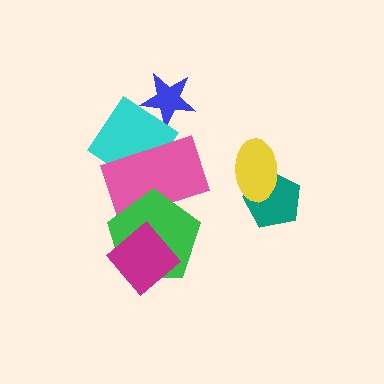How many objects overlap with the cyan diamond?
2 objects overlap with the cyan diamond.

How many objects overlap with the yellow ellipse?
1 object overlaps with the yellow ellipse.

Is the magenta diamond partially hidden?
No, no other shape covers it.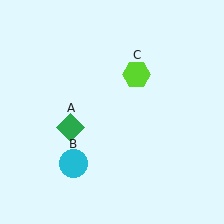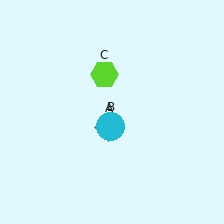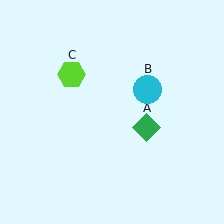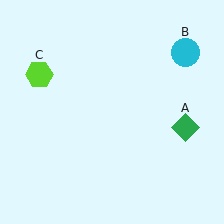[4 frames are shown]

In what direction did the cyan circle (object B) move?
The cyan circle (object B) moved up and to the right.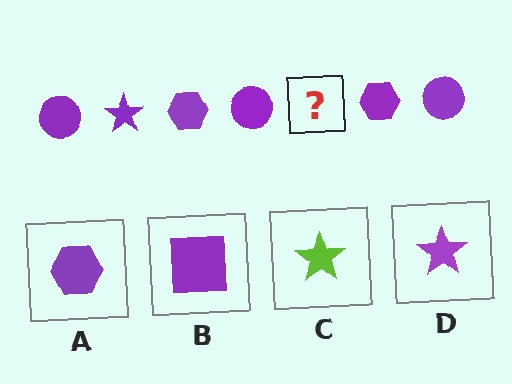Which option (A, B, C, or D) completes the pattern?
D.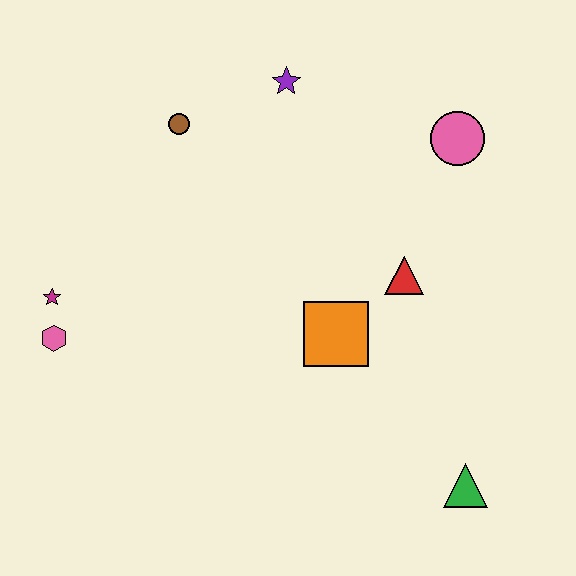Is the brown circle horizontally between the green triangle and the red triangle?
No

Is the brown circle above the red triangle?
Yes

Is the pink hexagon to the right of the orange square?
No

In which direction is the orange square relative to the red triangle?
The orange square is to the left of the red triangle.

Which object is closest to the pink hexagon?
The magenta star is closest to the pink hexagon.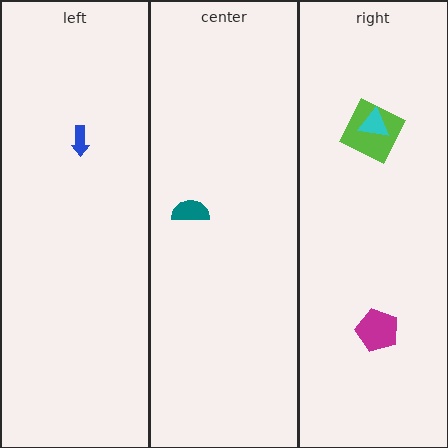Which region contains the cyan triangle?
The right region.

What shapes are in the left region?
The blue arrow.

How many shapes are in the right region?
3.